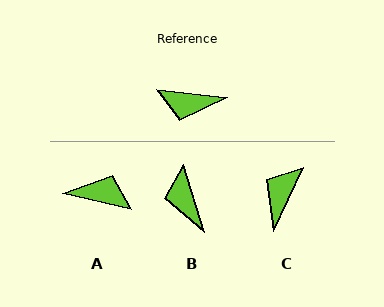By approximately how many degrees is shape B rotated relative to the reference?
Approximately 66 degrees clockwise.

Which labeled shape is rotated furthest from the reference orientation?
A, about 173 degrees away.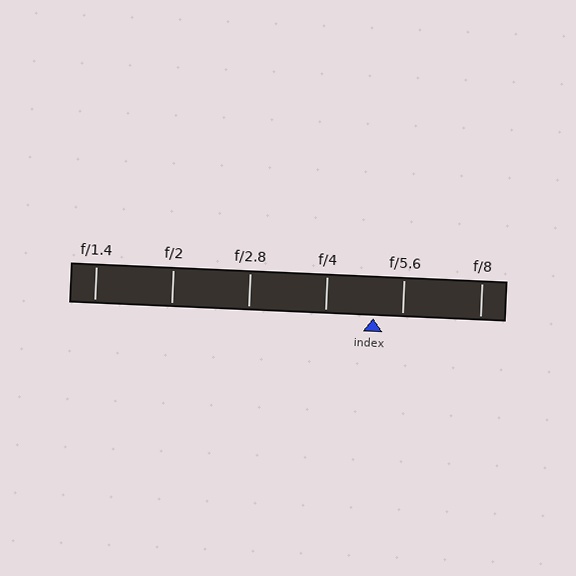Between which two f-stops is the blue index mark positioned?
The index mark is between f/4 and f/5.6.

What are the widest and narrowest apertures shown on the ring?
The widest aperture shown is f/1.4 and the narrowest is f/8.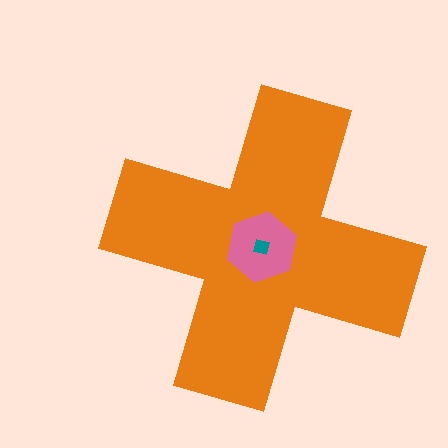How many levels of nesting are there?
3.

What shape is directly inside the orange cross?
The pink hexagon.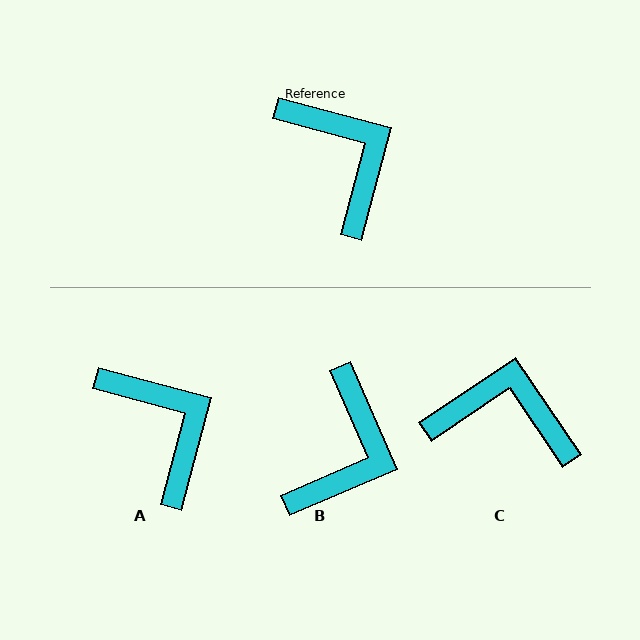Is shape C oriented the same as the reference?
No, it is off by about 49 degrees.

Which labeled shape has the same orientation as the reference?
A.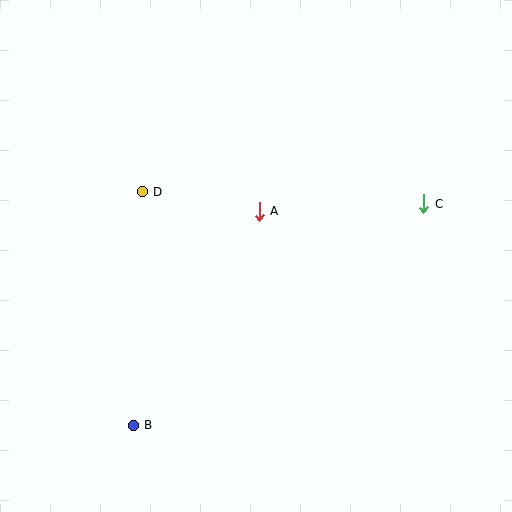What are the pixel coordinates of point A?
Point A is at (259, 211).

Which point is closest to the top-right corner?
Point C is closest to the top-right corner.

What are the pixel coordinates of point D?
Point D is at (142, 192).